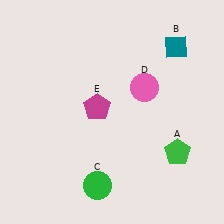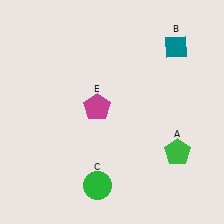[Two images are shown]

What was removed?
The pink circle (D) was removed in Image 2.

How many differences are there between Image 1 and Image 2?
There is 1 difference between the two images.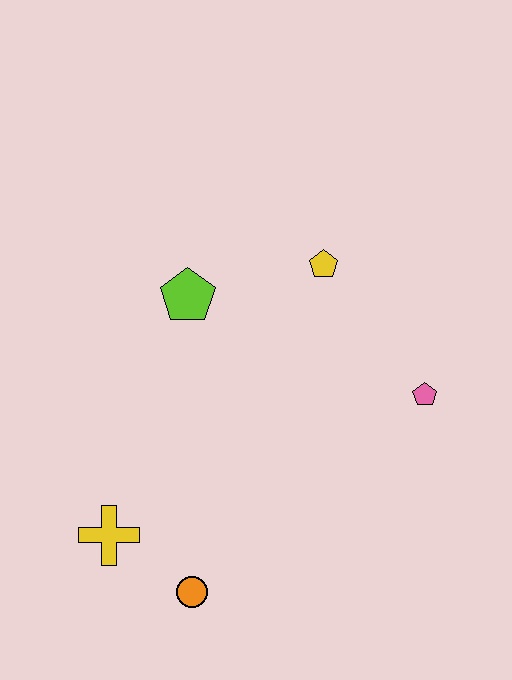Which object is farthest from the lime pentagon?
The orange circle is farthest from the lime pentagon.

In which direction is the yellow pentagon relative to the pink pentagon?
The yellow pentagon is above the pink pentagon.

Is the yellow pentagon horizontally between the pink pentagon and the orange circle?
Yes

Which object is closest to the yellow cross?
The orange circle is closest to the yellow cross.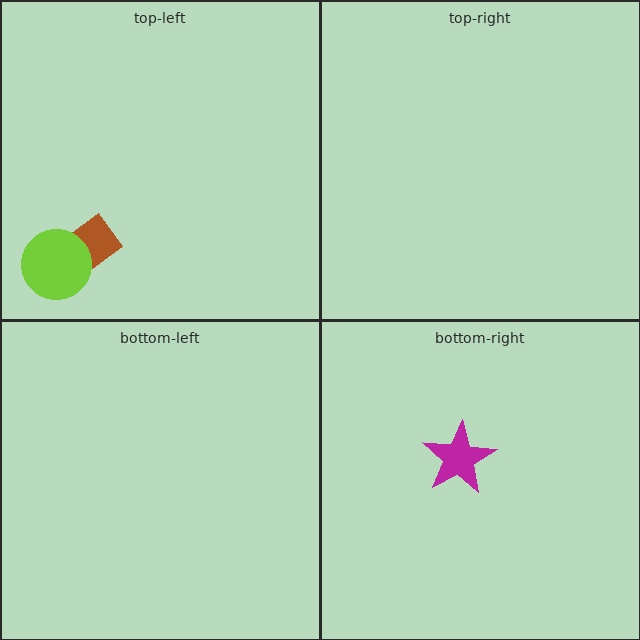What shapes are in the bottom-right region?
The magenta star.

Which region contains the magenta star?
The bottom-right region.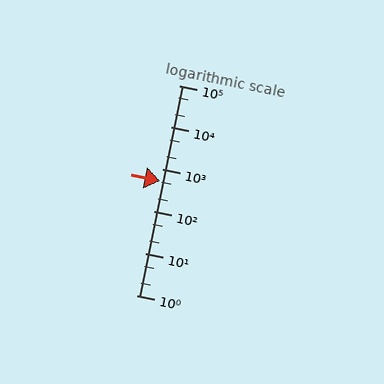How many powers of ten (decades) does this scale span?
The scale spans 5 decades, from 1 to 100000.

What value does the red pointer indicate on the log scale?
The pointer indicates approximately 530.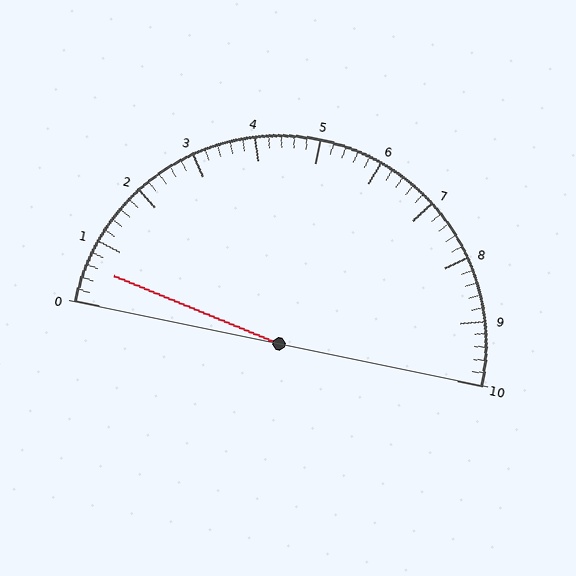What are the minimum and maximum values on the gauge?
The gauge ranges from 0 to 10.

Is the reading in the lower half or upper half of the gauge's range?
The reading is in the lower half of the range (0 to 10).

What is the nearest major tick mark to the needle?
The nearest major tick mark is 1.